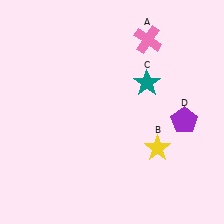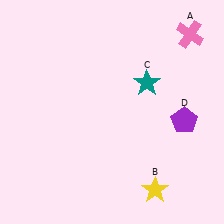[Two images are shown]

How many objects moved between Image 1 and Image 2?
2 objects moved between the two images.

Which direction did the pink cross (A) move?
The pink cross (A) moved right.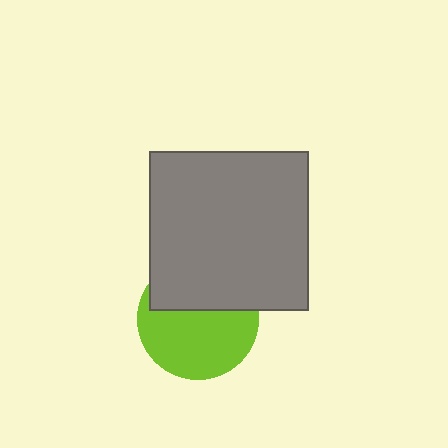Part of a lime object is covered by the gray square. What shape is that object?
It is a circle.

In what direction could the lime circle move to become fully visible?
The lime circle could move down. That would shift it out from behind the gray square entirely.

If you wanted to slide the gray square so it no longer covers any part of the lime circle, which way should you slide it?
Slide it up — that is the most direct way to separate the two shapes.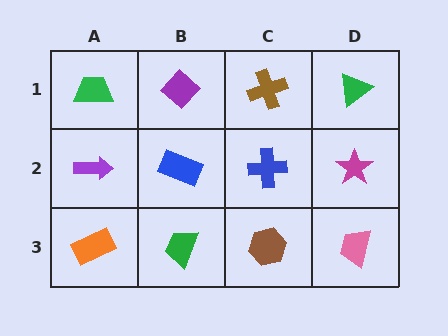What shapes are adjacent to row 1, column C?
A blue cross (row 2, column C), a purple diamond (row 1, column B), a green triangle (row 1, column D).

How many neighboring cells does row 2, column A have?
3.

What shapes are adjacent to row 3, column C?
A blue cross (row 2, column C), a green trapezoid (row 3, column B), a pink trapezoid (row 3, column D).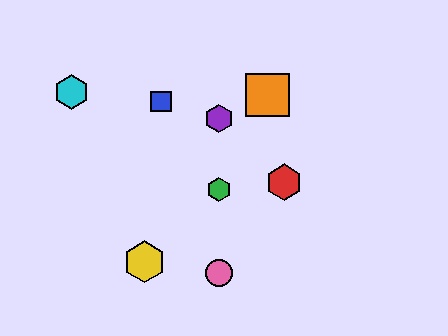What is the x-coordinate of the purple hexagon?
The purple hexagon is at x≈219.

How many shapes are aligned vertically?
3 shapes (the green hexagon, the purple hexagon, the pink circle) are aligned vertically.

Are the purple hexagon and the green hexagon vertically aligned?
Yes, both are at x≈219.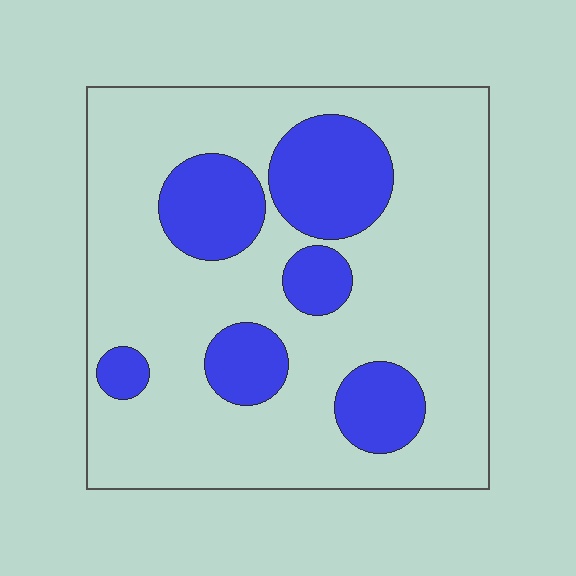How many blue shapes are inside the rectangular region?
6.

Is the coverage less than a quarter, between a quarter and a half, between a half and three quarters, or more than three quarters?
Less than a quarter.